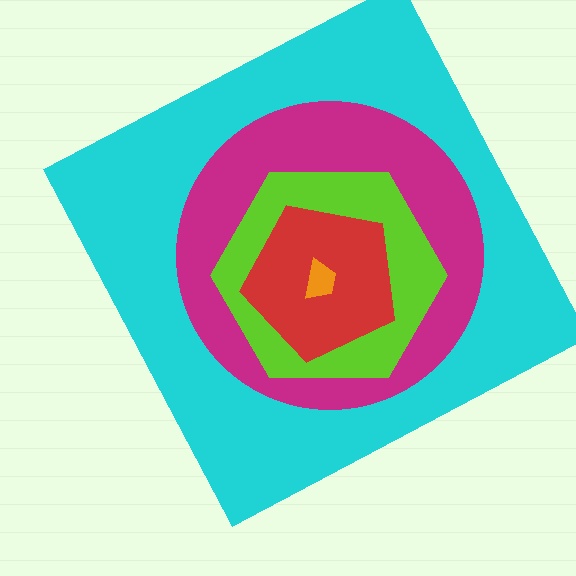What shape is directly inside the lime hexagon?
The red pentagon.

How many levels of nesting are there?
5.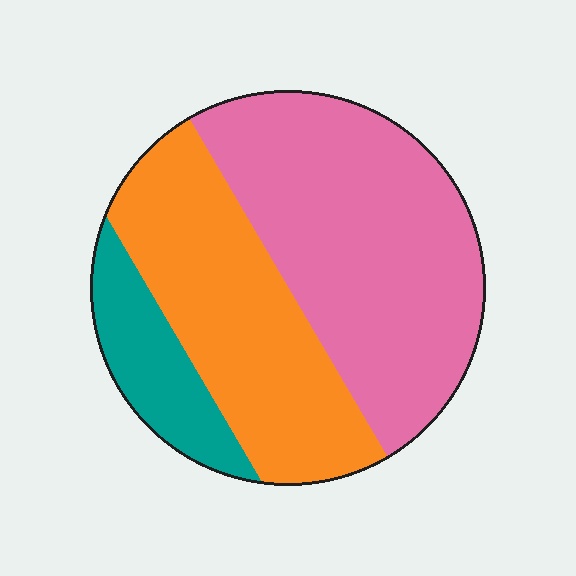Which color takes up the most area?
Pink, at roughly 50%.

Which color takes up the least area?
Teal, at roughly 15%.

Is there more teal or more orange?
Orange.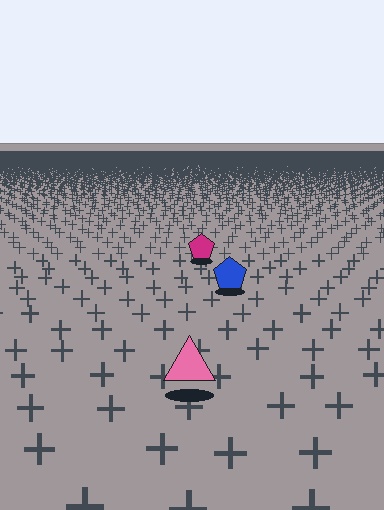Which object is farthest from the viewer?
The magenta pentagon is farthest from the viewer. It appears smaller and the ground texture around it is denser.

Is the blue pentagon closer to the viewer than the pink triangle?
No. The pink triangle is closer — you can tell from the texture gradient: the ground texture is coarser near it.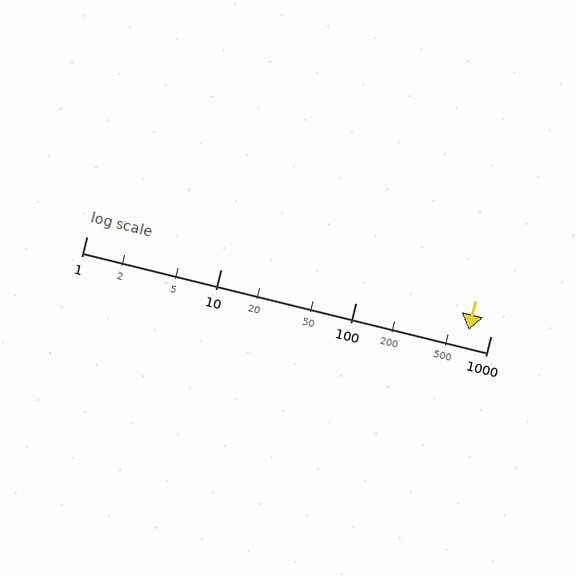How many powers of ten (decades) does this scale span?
The scale spans 3 decades, from 1 to 1000.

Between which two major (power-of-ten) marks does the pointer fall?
The pointer is between 100 and 1000.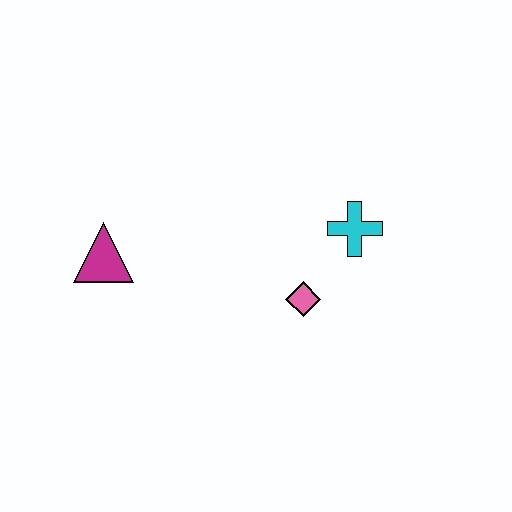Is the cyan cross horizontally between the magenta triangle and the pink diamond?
No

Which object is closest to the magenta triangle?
The pink diamond is closest to the magenta triangle.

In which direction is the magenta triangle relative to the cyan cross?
The magenta triangle is to the left of the cyan cross.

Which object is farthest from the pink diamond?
The magenta triangle is farthest from the pink diamond.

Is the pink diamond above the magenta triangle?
No